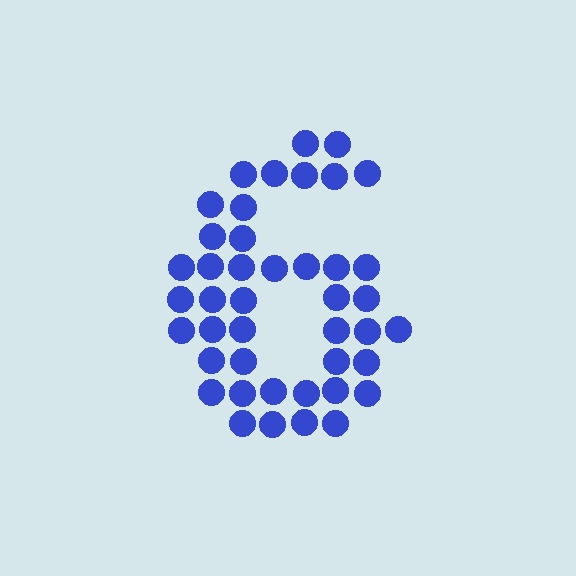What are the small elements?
The small elements are circles.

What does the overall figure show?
The overall figure shows the digit 6.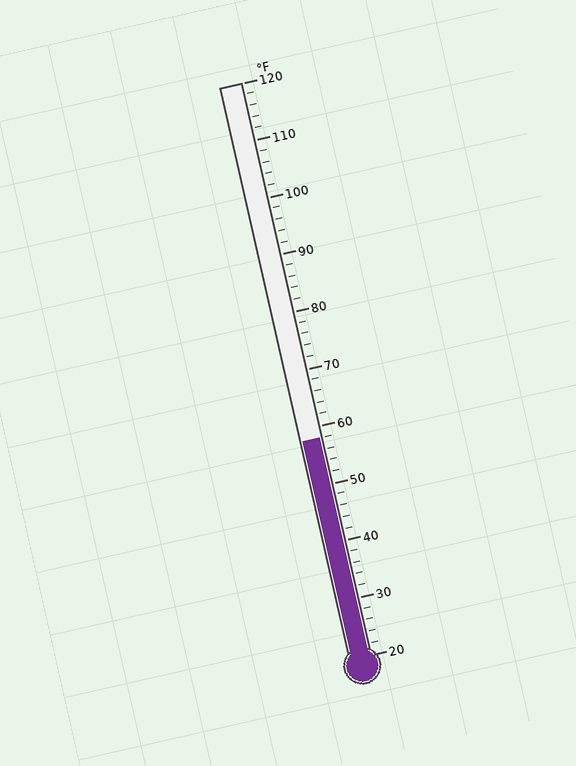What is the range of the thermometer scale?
The thermometer scale ranges from 20°F to 120°F.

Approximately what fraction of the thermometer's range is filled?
The thermometer is filled to approximately 40% of its range.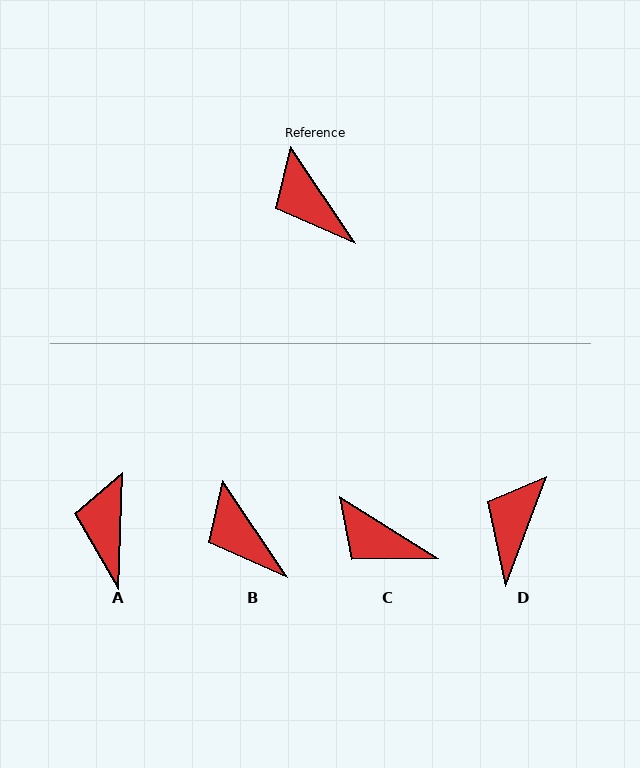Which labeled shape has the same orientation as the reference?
B.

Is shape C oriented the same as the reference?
No, it is off by about 24 degrees.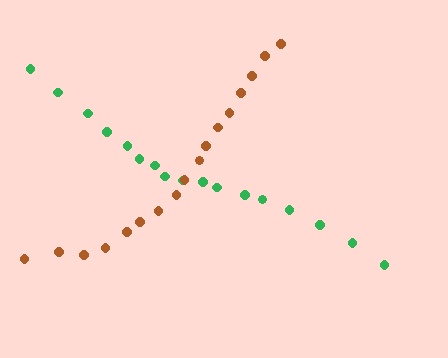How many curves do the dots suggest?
There are 2 distinct paths.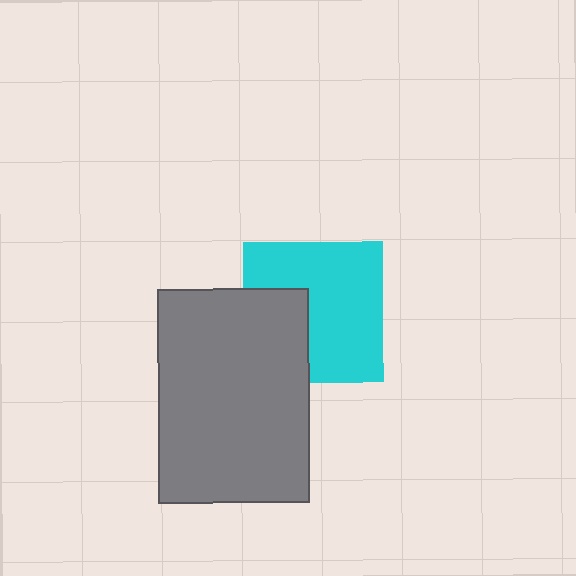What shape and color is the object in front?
The object in front is a gray rectangle.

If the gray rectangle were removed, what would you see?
You would see the complete cyan square.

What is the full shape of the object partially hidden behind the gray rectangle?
The partially hidden object is a cyan square.